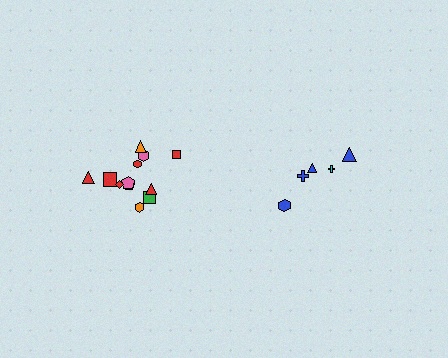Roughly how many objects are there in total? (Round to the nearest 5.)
Roughly 15 objects in total.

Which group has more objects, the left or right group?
The left group.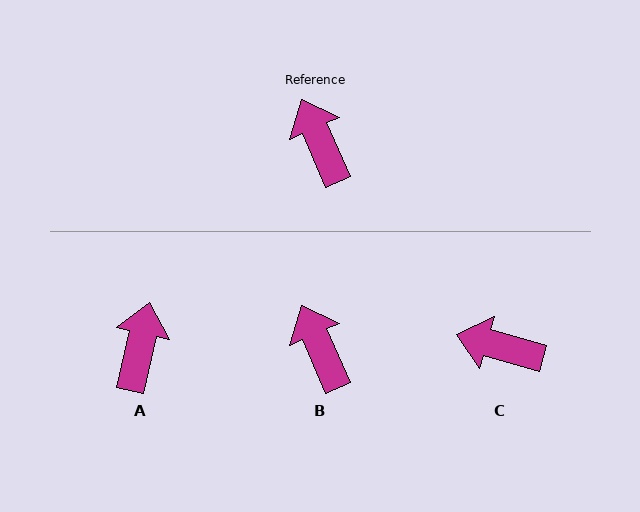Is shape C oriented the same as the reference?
No, it is off by about 51 degrees.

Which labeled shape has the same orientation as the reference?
B.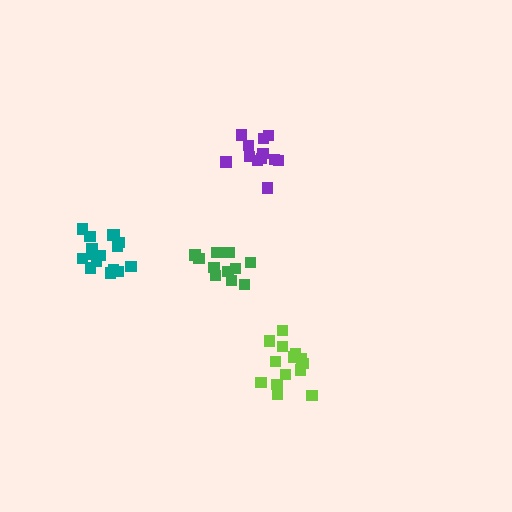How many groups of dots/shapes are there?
There are 4 groups.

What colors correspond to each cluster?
The clusters are colored: lime, purple, teal, green.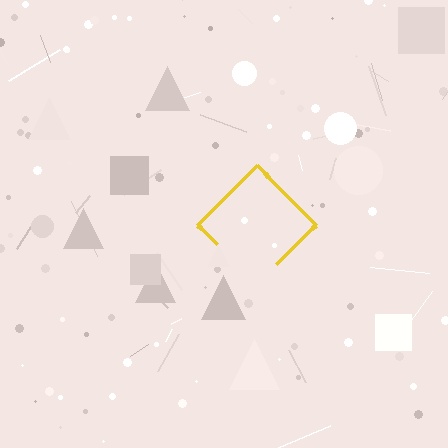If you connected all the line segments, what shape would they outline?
They would outline a diamond.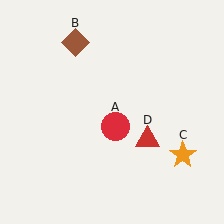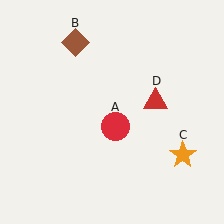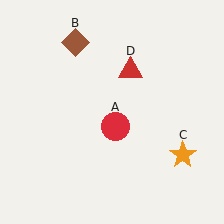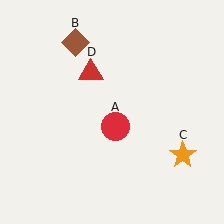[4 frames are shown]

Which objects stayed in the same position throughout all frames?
Red circle (object A) and brown diamond (object B) and orange star (object C) remained stationary.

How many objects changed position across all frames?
1 object changed position: red triangle (object D).